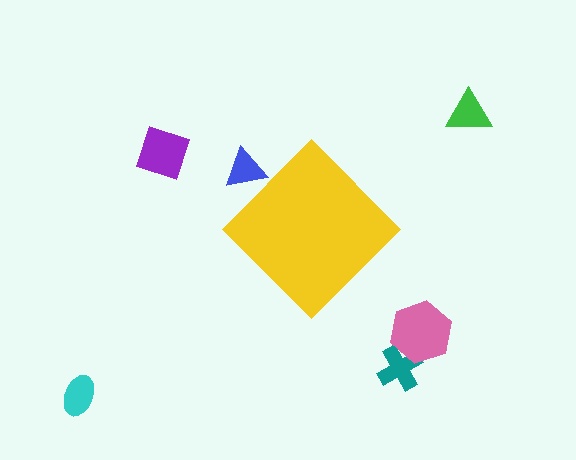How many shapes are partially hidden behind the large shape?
1 shape is partially hidden.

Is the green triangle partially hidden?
No, the green triangle is fully visible.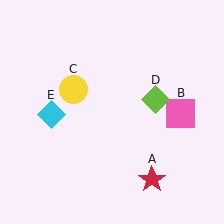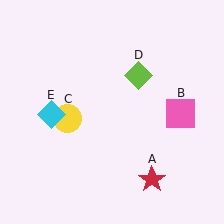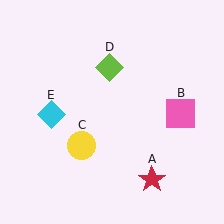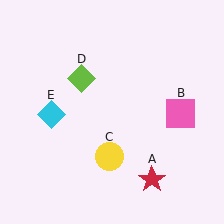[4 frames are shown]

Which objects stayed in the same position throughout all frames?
Red star (object A) and pink square (object B) and cyan diamond (object E) remained stationary.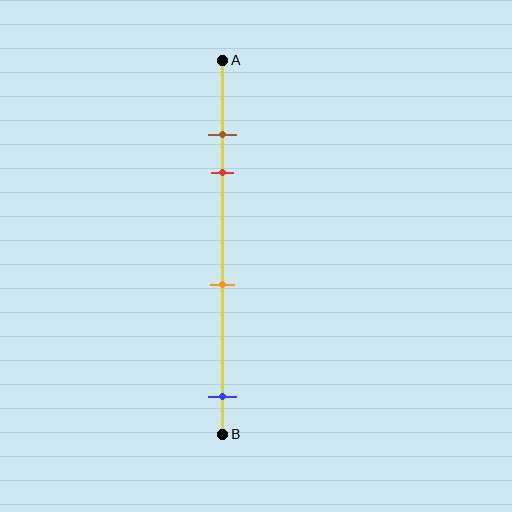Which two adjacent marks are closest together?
The brown and red marks are the closest adjacent pair.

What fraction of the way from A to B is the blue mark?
The blue mark is approximately 90% (0.9) of the way from A to B.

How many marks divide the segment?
There are 4 marks dividing the segment.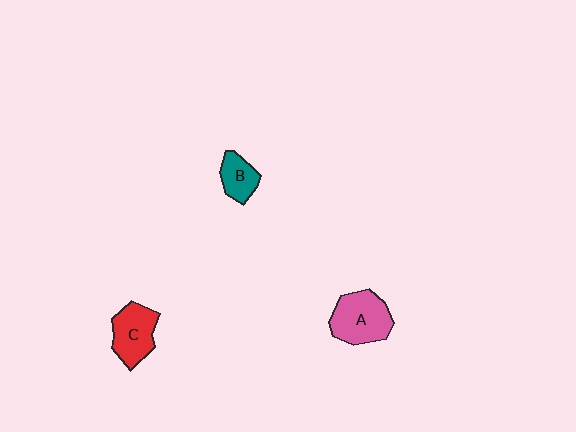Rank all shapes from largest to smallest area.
From largest to smallest: A (pink), C (red), B (teal).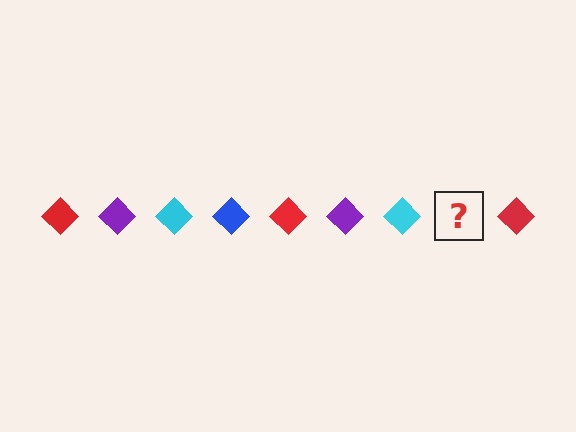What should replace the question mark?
The question mark should be replaced with a blue diamond.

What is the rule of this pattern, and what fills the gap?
The rule is that the pattern cycles through red, purple, cyan, blue diamonds. The gap should be filled with a blue diamond.